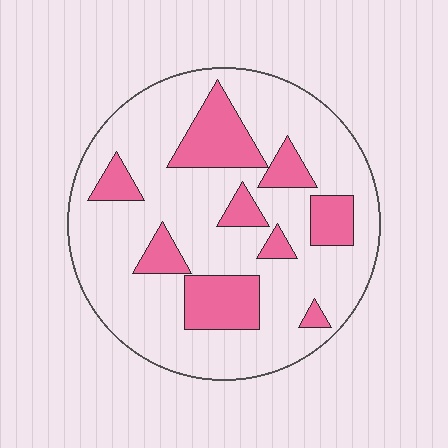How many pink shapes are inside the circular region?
9.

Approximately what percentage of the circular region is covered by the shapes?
Approximately 25%.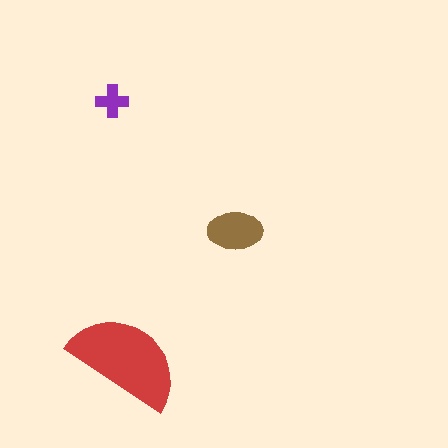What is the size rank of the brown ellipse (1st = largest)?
2nd.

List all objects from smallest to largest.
The purple cross, the brown ellipse, the red semicircle.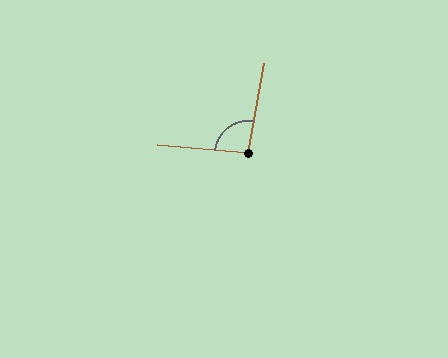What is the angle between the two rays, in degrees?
Approximately 95 degrees.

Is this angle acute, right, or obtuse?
It is obtuse.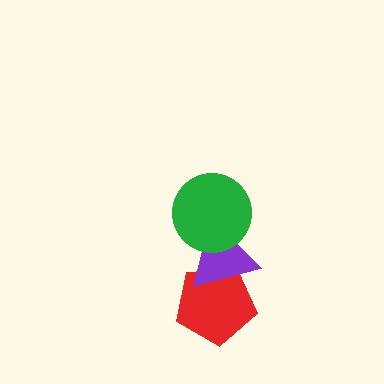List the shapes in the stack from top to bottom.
From top to bottom: the green circle, the purple triangle, the red pentagon.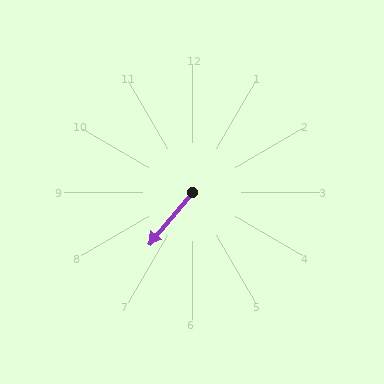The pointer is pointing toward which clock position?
Roughly 7 o'clock.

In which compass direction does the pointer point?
Southwest.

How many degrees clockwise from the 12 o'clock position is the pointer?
Approximately 220 degrees.